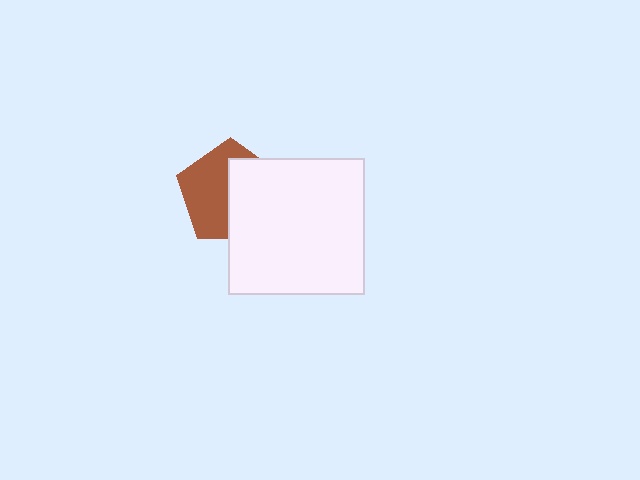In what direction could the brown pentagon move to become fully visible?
The brown pentagon could move left. That would shift it out from behind the white square entirely.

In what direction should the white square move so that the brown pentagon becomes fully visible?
The white square should move right. That is the shortest direction to clear the overlap and leave the brown pentagon fully visible.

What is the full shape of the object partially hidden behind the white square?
The partially hidden object is a brown pentagon.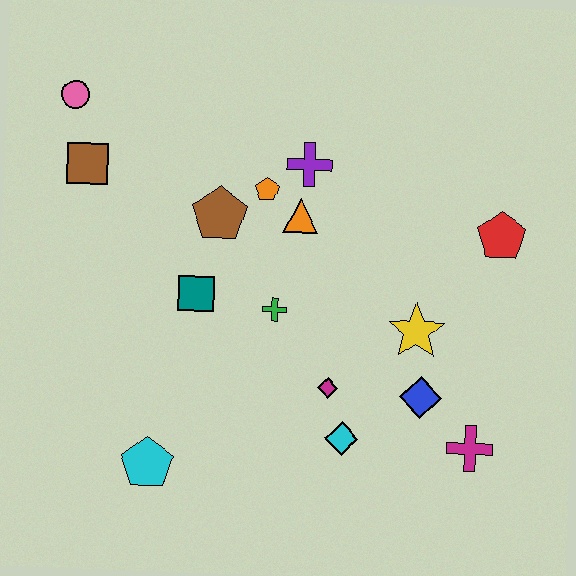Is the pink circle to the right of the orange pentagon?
No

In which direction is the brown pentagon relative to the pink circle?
The brown pentagon is to the right of the pink circle.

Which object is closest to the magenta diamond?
The cyan diamond is closest to the magenta diamond.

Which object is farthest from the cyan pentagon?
The red pentagon is farthest from the cyan pentagon.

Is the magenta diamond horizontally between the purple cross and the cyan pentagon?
No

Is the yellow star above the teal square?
No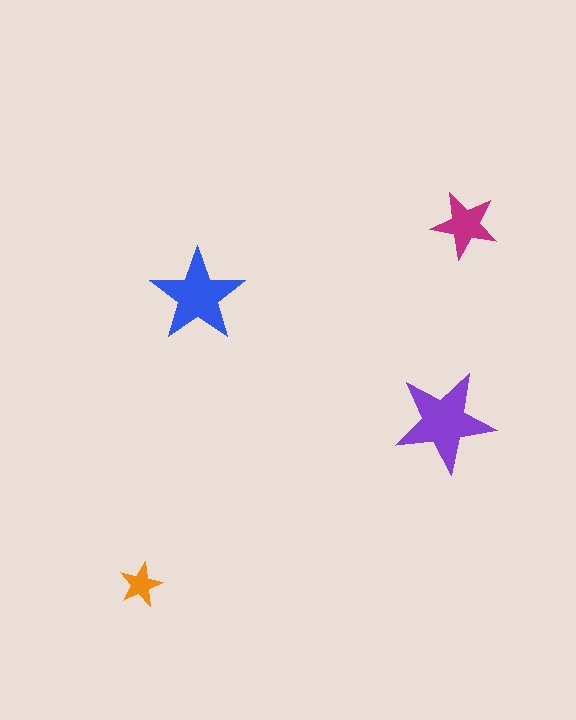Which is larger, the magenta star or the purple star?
The purple one.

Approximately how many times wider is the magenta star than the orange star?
About 1.5 times wider.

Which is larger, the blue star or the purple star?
The purple one.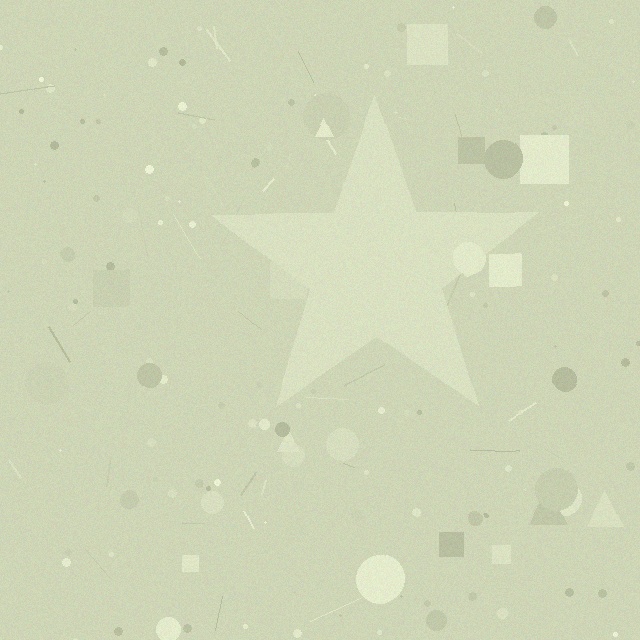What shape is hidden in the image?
A star is hidden in the image.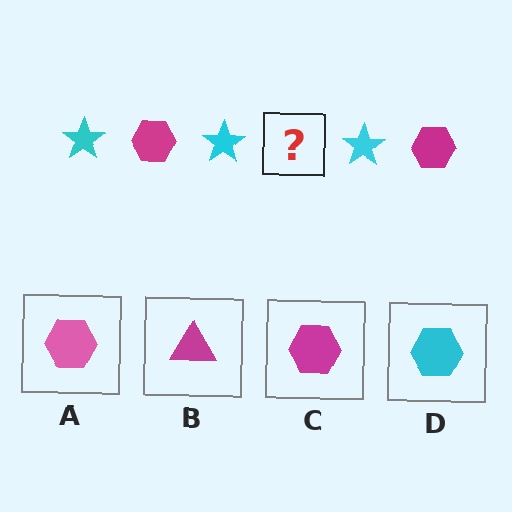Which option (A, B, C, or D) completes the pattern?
C.